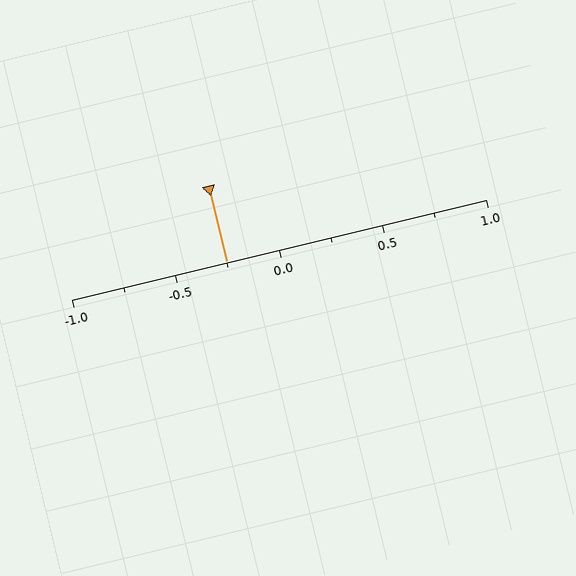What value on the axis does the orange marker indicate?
The marker indicates approximately -0.25.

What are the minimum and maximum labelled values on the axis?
The axis runs from -1.0 to 1.0.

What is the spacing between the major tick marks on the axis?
The major ticks are spaced 0.5 apart.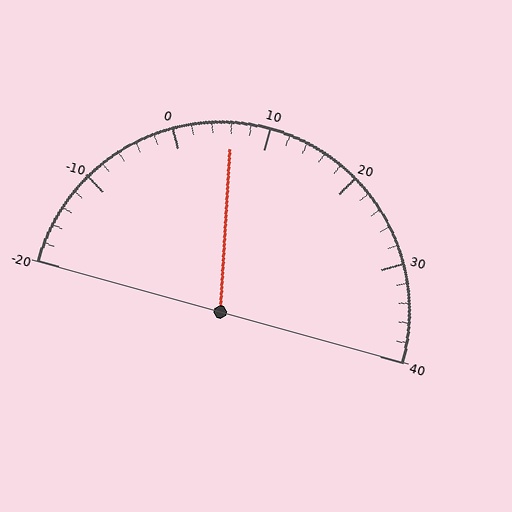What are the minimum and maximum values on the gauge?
The gauge ranges from -20 to 40.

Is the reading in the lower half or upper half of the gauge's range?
The reading is in the lower half of the range (-20 to 40).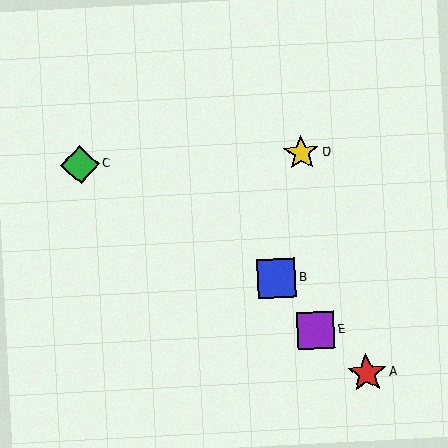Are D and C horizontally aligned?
Yes, both are at y≈153.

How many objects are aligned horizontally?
2 objects (C, D) are aligned horizontally.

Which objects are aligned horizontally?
Objects C, D are aligned horizontally.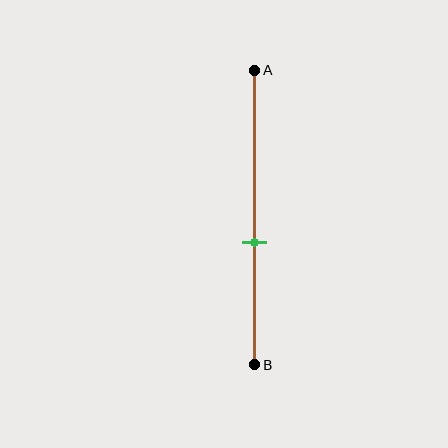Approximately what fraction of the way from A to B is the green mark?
The green mark is approximately 60% of the way from A to B.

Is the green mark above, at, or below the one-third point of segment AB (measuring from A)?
The green mark is below the one-third point of segment AB.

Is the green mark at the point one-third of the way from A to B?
No, the mark is at about 60% from A, not at the 33% one-third point.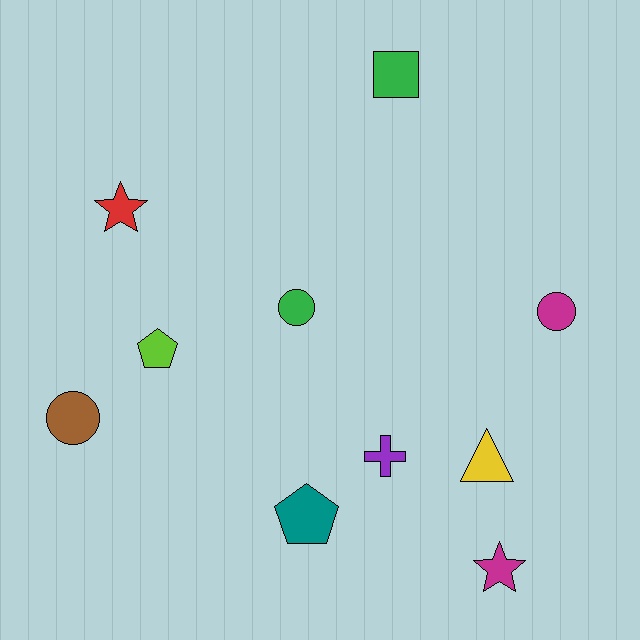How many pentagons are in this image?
There are 2 pentagons.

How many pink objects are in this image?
There are no pink objects.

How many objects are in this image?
There are 10 objects.